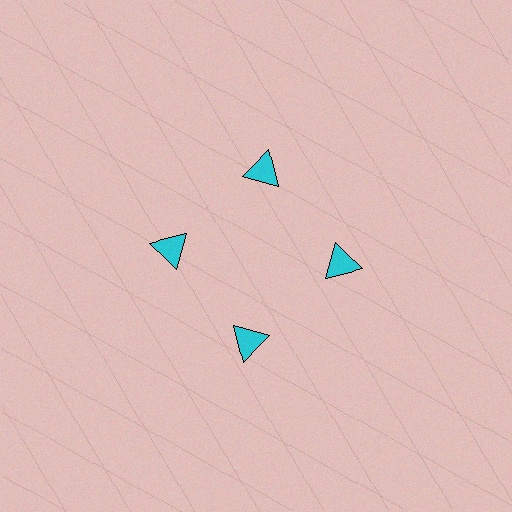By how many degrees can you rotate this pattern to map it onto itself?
The pattern maps onto itself every 90 degrees of rotation.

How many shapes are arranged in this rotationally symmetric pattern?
There are 4 shapes, arranged in 4 groups of 1.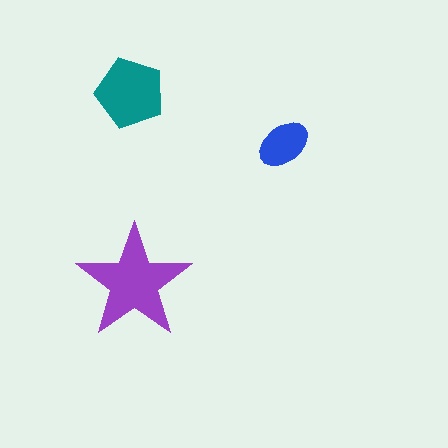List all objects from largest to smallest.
The purple star, the teal pentagon, the blue ellipse.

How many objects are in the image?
There are 3 objects in the image.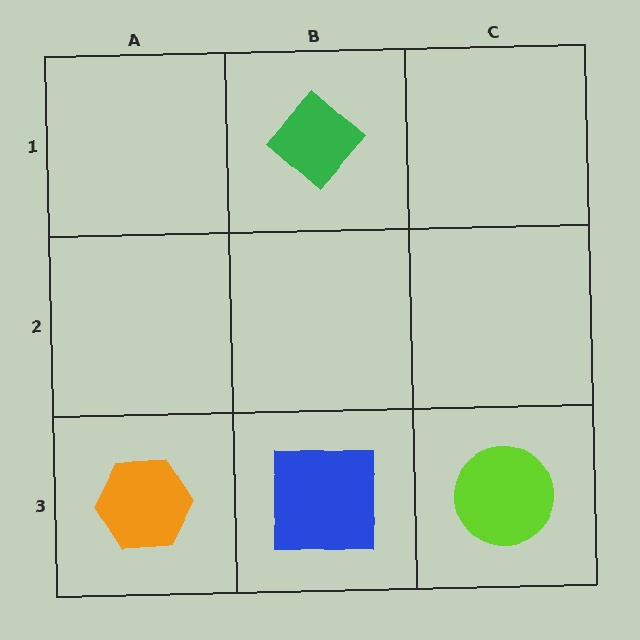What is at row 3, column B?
A blue square.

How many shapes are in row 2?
0 shapes.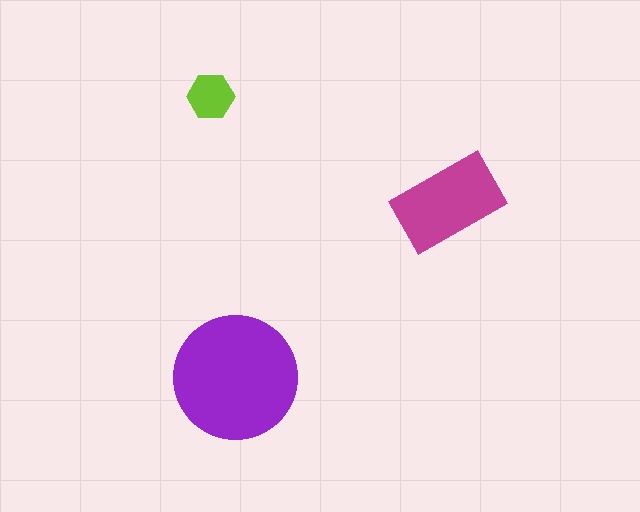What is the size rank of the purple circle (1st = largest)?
1st.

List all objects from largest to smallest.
The purple circle, the magenta rectangle, the lime hexagon.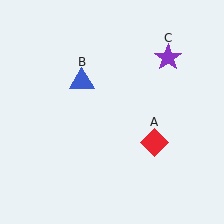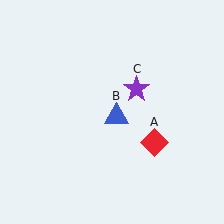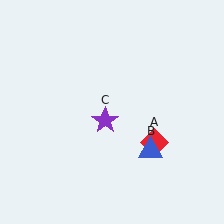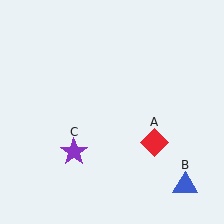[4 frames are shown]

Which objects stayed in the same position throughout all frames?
Red diamond (object A) remained stationary.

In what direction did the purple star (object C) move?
The purple star (object C) moved down and to the left.